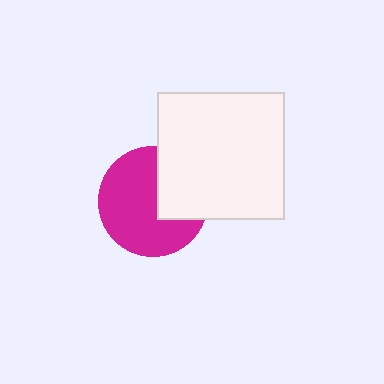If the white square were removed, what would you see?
You would see the complete magenta circle.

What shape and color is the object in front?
The object in front is a white square.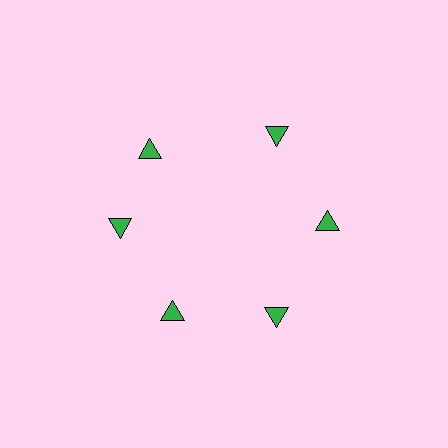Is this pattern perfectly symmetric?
No. The 6 green triangles are arranged in a ring, but one element near the 11 o'clock position is rotated out of alignment along the ring, breaking the 6-fold rotational symmetry.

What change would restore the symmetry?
The symmetry would be restored by rotating it back into even spacing with its neighbors so that all 6 triangles sit at equal angles and equal distance from the center.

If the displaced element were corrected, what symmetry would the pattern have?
It would have 6-fold rotational symmetry — the pattern would map onto itself every 60 degrees.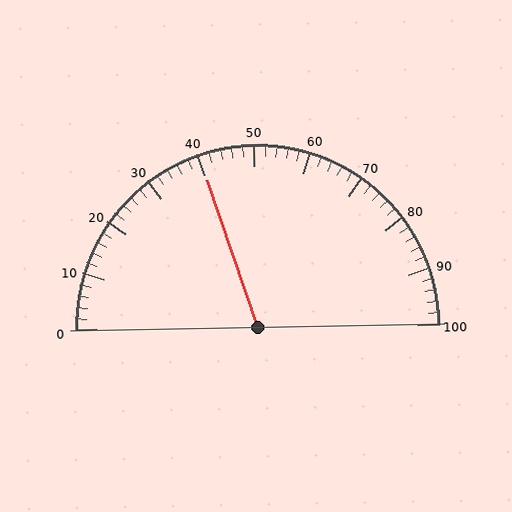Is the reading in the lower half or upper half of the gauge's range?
The reading is in the lower half of the range (0 to 100).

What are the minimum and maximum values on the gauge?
The gauge ranges from 0 to 100.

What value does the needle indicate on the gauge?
The needle indicates approximately 40.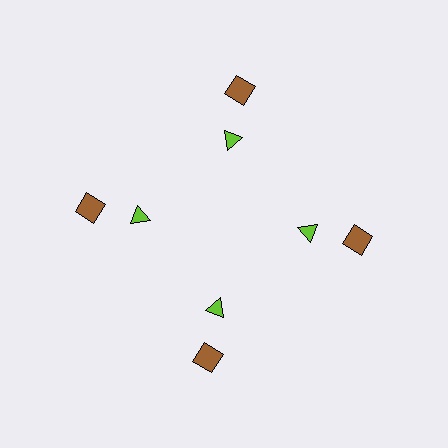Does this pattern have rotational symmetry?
Yes, this pattern has 4-fold rotational symmetry. It looks the same after rotating 90 degrees around the center.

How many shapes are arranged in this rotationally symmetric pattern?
There are 8 shapes, arranged in 4 groups of 2.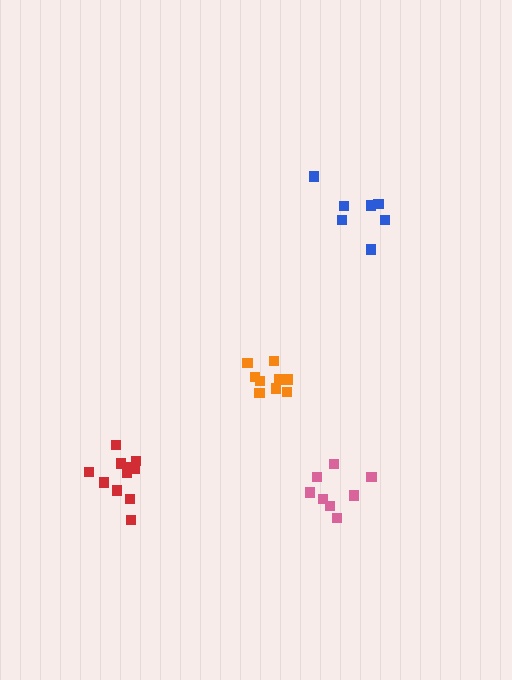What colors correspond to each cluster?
The clusters are colored: pink, orange, blue, red.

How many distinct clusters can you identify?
There are 4 distinct clusters.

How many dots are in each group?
Group 1: 8 dots, Group 2: 10 dots, Group 3: 7 dots, Group 4: 12 dots (37 total).